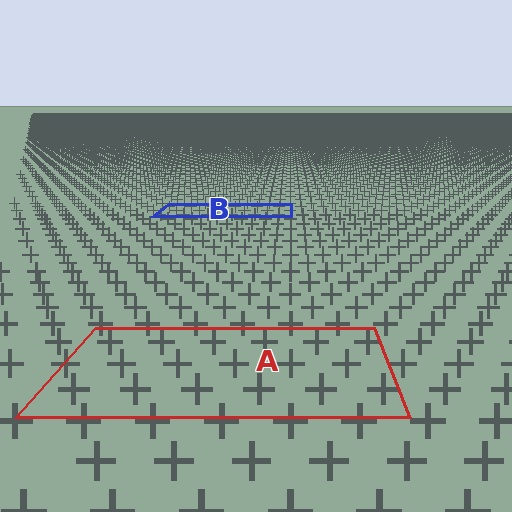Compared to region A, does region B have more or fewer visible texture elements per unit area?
Region B has more texture elements per unit area — they are packed more densely because it is farther away.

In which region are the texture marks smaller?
The texture marks are smaller in region B, because it is farther away.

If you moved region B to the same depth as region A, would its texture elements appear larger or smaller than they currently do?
They would appear larger. At a closer depth, the same texture elements are projected at a bigger on-screen size.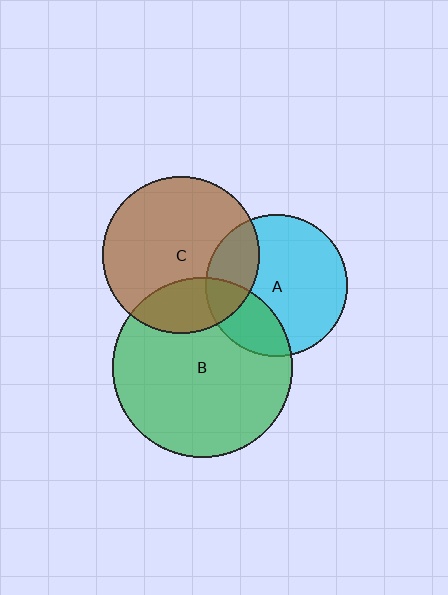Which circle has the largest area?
Circle B (green).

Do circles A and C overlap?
Yes.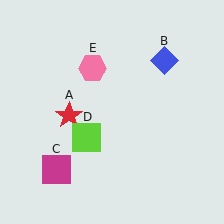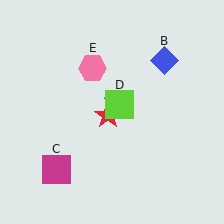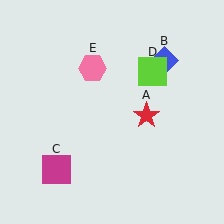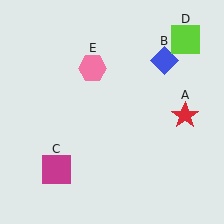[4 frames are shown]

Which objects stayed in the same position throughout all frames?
Blue diamond (object B) and magenta square (object C) and pink hexagon (object E) remained stationary.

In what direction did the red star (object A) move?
The red star (object A) moved right.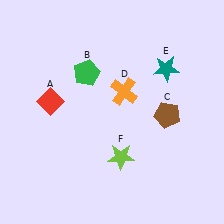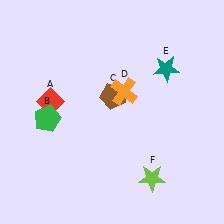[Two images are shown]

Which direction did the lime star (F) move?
The lime star (F) moved right.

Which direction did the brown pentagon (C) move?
The brown pentagon (C) moved left.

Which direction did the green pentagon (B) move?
The green pentagon (B) moved down.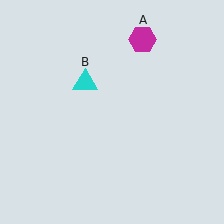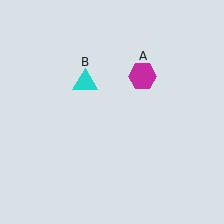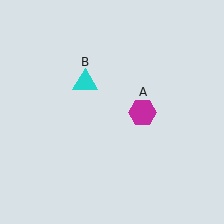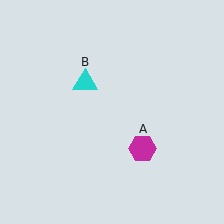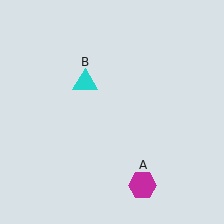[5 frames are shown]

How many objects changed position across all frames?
1 object changed position: magenta hexagon (object A).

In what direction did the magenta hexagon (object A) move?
The magenta hexagon (object A) moved down.